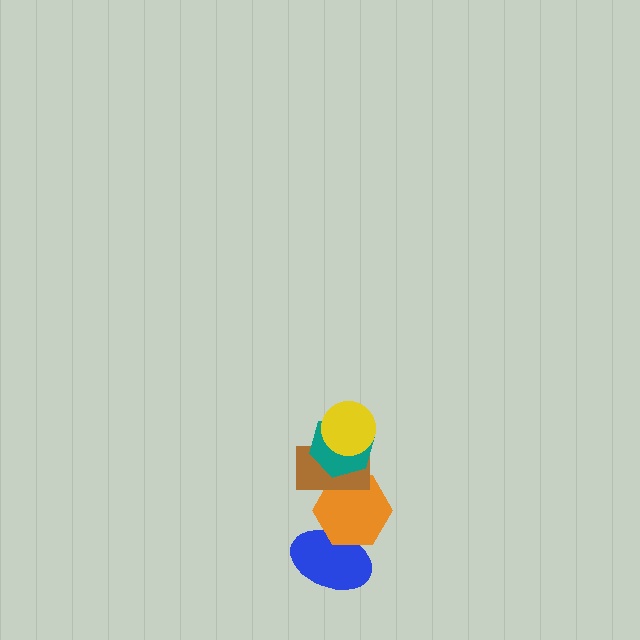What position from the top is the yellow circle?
The yellow circle is 1st from the top.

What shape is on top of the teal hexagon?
The yellow circle is on top of the teal hexagon.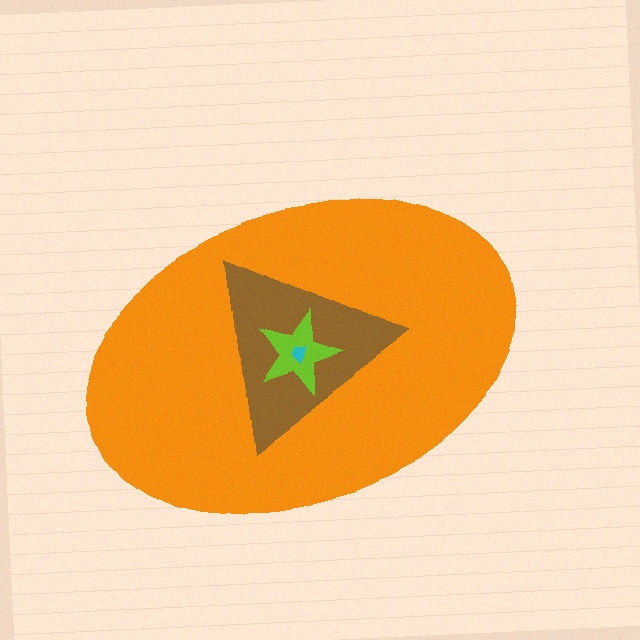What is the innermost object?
The cyan trapezoid.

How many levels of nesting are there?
4.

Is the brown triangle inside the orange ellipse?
Yes.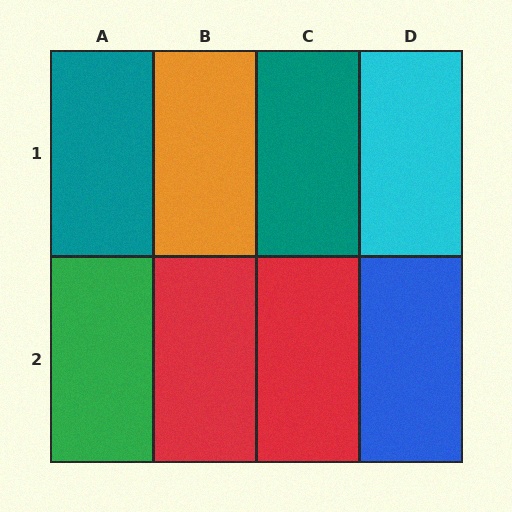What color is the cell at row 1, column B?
Orange.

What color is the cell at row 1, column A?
Teal.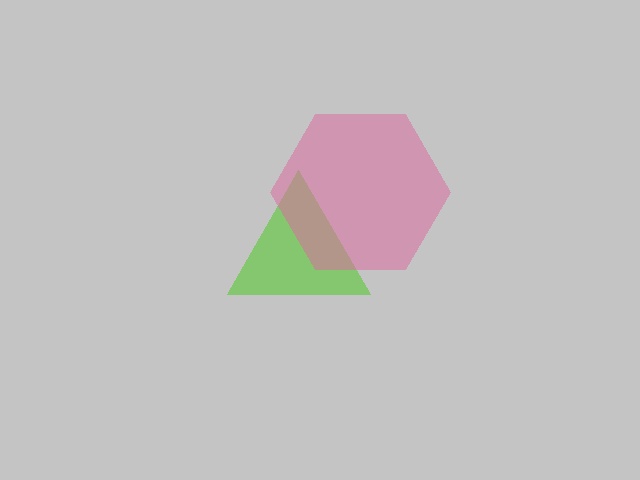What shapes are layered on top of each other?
The layered shapes are: a lime triangle, a pink hexagon.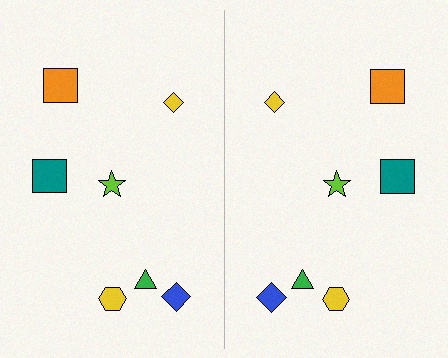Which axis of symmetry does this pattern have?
The pattern has a vertical axis of symmetry running through the center of the image.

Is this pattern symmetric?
Yes, this pattern has bilateral (reflection) symmetry.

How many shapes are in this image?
There are 14 shapes in this image.